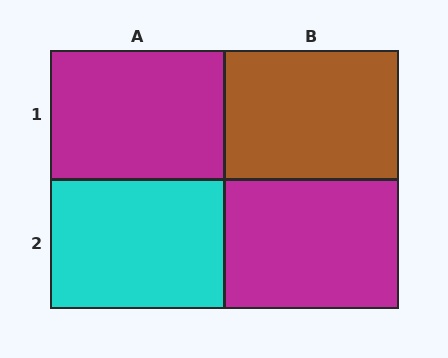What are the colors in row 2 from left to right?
Cyan, magenta.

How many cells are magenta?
2 cells are magenta.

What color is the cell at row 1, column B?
Brown.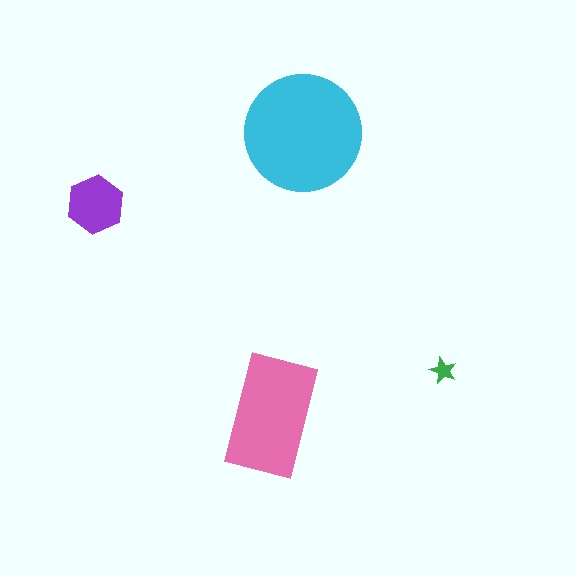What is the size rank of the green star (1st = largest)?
4th.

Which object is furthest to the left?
The purple hexagon is leftmost.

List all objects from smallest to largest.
The green star, the purple hexagon, the pink rectangle, the cyan circle.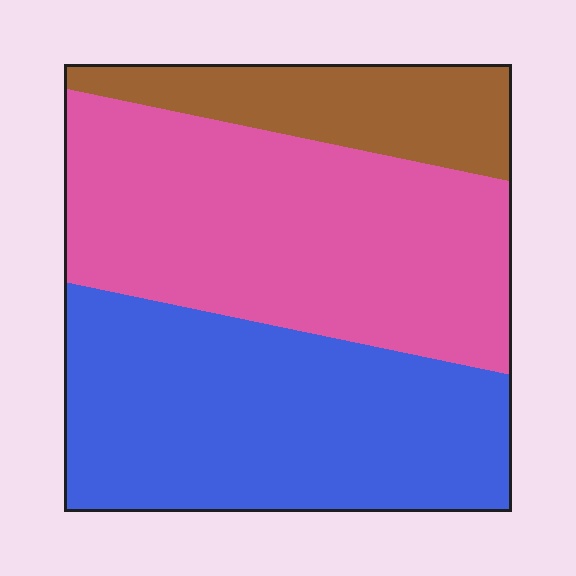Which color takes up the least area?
Brown, at roughly 15%.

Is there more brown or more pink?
Pink.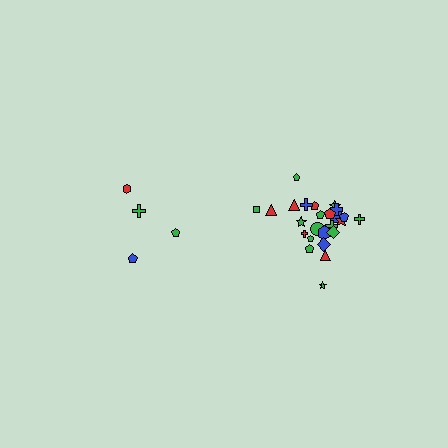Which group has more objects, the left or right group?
The right group.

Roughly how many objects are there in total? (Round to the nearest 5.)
Roughly 30 objects in total.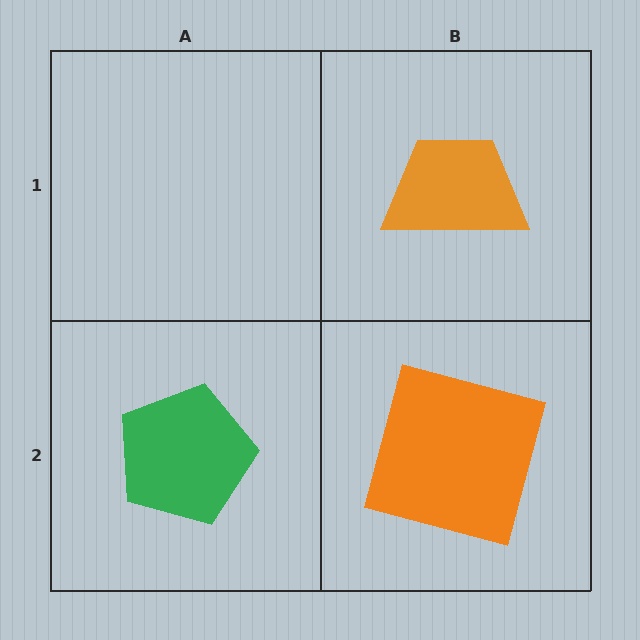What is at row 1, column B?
An orange trapezoid.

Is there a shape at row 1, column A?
No, that cell is empty.